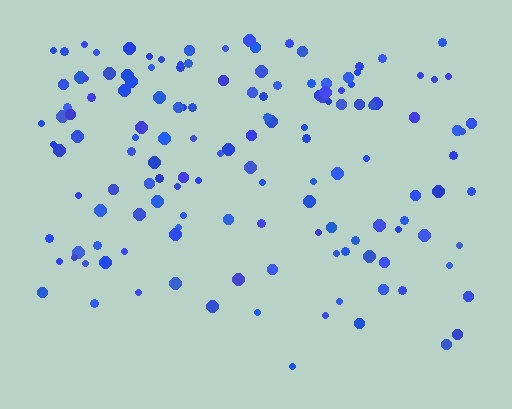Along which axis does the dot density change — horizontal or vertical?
Vertical.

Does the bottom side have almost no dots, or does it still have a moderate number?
Still a moderate number, just noticeably fewer than the top.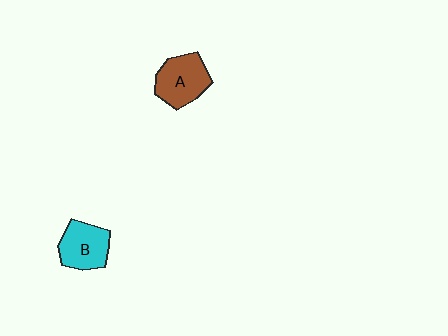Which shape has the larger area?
Shape A (brown).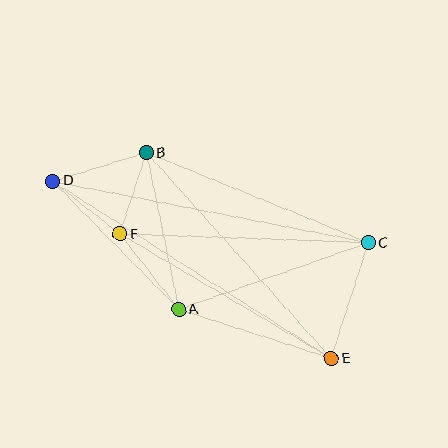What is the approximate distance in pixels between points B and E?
The distance between B and E is approximately 277 pixels.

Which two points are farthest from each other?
Points D and E are farthest from each other.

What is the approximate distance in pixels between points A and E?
The distance between A and E is approximately 160 pixels.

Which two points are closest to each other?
Points B and F are closest to each other.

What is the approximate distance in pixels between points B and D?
The distance between B and D is approximately 98 pixels.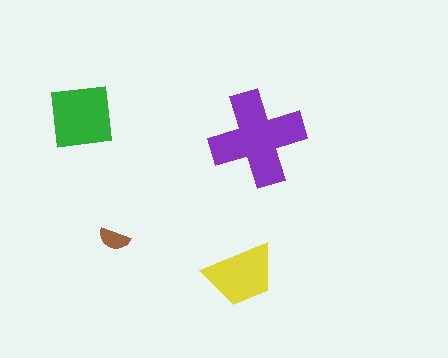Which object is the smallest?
The brown semicircle.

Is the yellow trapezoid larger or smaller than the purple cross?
Smaller.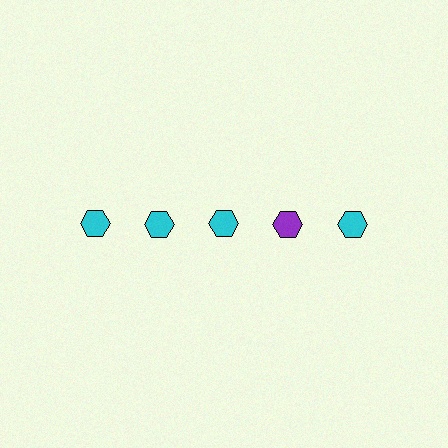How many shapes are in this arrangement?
There are 5 shapes arranged in a grid pattern.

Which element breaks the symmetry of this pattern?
The purple hexagon in the top row, second from right column breaks the symmetry. All other shapes are cyan hexagons.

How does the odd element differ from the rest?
It has a different color: purple instead of cyan.